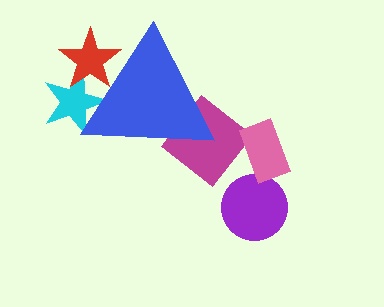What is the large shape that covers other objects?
A blue triangle.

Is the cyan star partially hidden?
Yes, the cyan star is partially hidden behind the blue triangle.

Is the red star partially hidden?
Yes, the red star is partially hidden behind the blue triangle.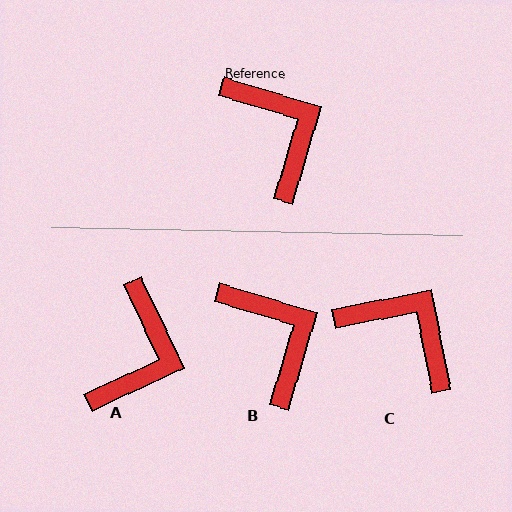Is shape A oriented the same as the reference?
No, it is off by about 48 degrees.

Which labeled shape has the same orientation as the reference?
B.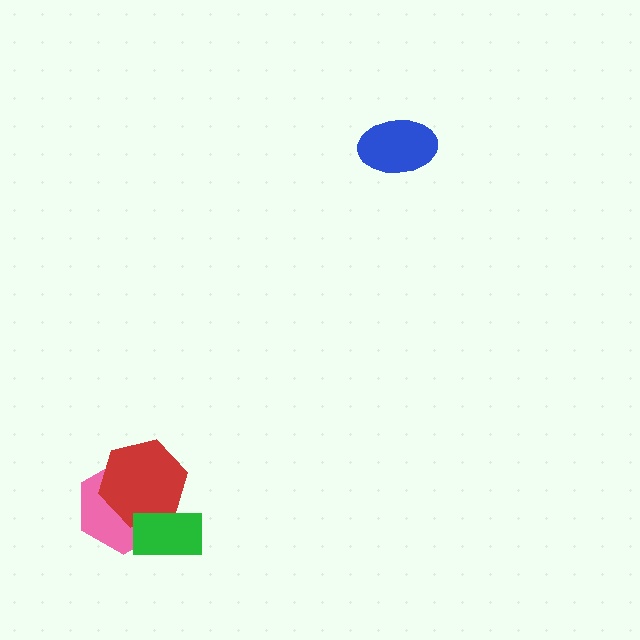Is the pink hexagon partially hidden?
Yes, it is partially covered by another shape.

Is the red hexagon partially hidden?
Yes, it is partially covered by another shape.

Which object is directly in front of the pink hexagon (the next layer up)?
The red hexagon is directly in front of the pink hexagon.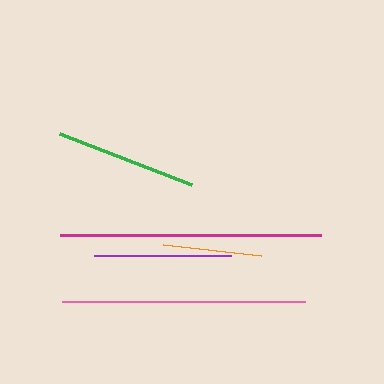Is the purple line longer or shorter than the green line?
The green line is longer than the purple line.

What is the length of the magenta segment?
The magenta segment is approximately 261 pixels long.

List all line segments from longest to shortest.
From longest to shortest: magenta, pink, green, purple, orange.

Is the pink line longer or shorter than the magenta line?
The magenta line is longer than the pink line.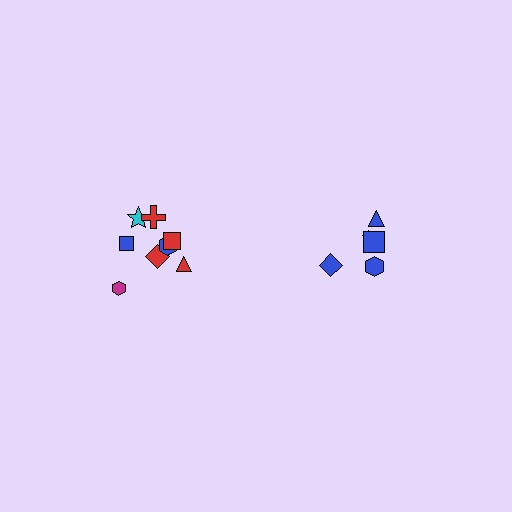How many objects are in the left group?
There are 8 objects.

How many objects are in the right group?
There are 5 objects.